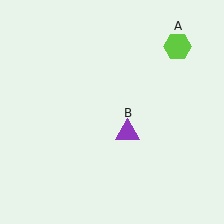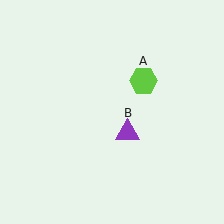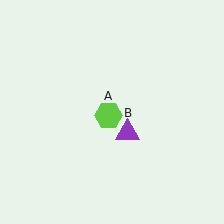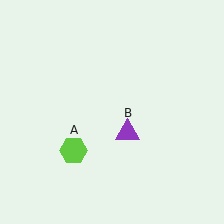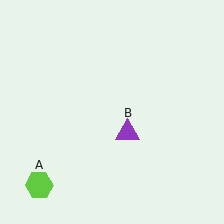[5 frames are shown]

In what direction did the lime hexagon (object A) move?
The lime hexagon (object A) moved down and to the left.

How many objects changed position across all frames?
1 object changed position: lime hexagon (object A).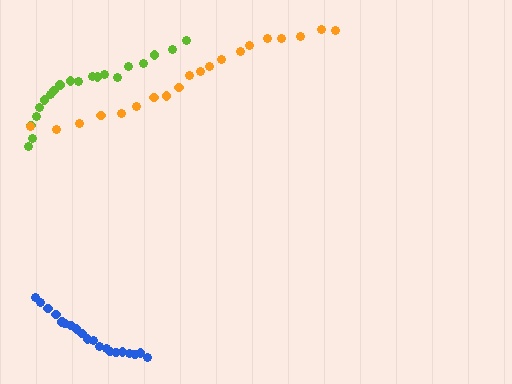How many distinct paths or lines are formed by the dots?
There are 3 distinct paths.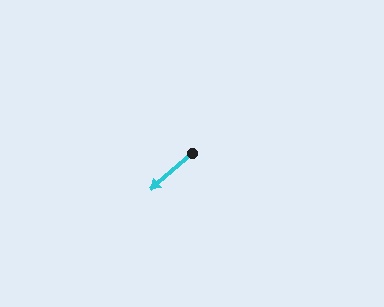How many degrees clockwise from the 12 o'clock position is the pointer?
Approximately 229 degrees.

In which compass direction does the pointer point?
Southwest.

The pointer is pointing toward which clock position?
Roughly 8 o'clock.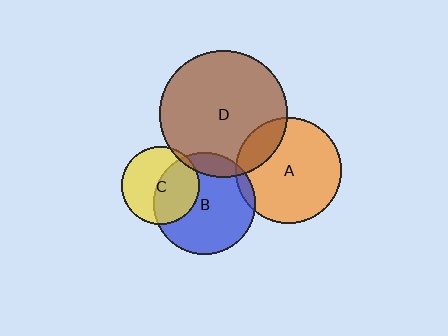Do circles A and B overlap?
Yes.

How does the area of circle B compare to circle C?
Approximately 1.7 times.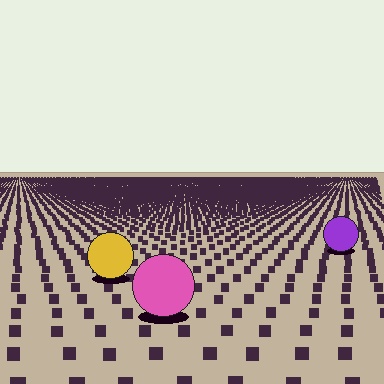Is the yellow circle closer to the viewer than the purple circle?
Yes. The yellow circle is closer — you can tell from the texture gradient: the ground texture is coarser near it.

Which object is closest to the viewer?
The pink circle is closest. The texture marks near it are larger and more spread out.